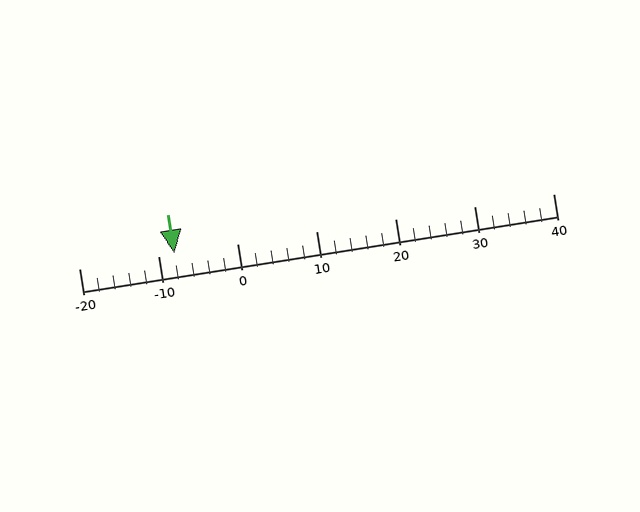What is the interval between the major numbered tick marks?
The major tick marks are spaced 10 units apart.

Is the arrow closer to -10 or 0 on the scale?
The arrow is closer to -10.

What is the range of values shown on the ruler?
The ruler shows values from -20 to 40.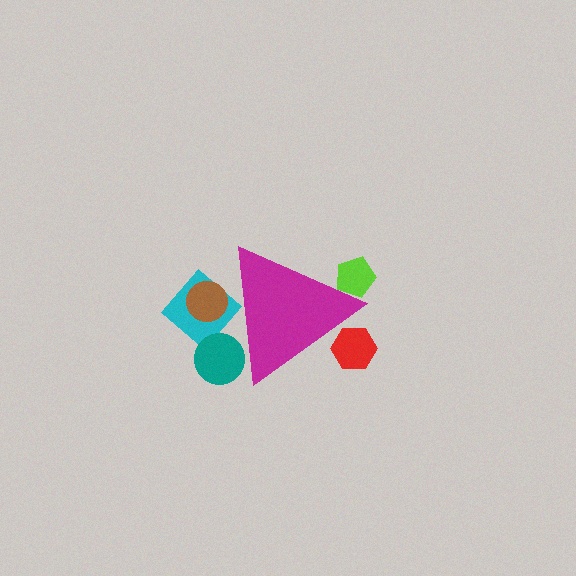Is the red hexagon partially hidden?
Yes, the red hexagon is partially hidden behind the magenta triangle.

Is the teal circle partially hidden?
Yes, the teal circle is partially hidden behind the magenta triangle.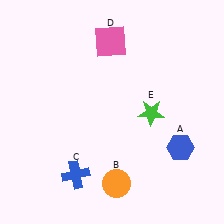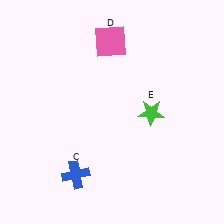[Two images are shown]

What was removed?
The blue hexagon (A), the orange circle (B) were removed in Image 2.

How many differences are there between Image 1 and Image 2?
There are 2 differences between the two images.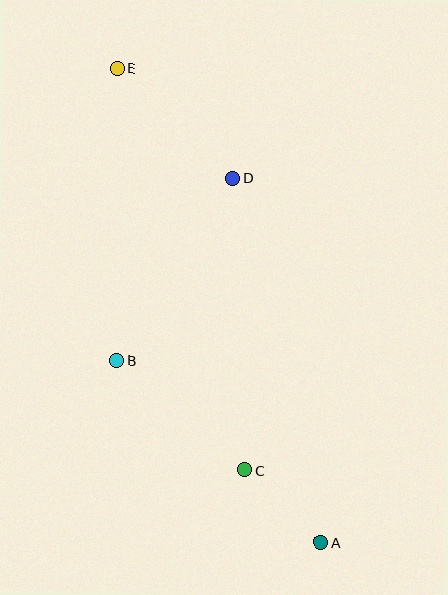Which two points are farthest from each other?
Points A and E are farthest from each other.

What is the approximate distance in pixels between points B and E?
The distance between B and E is approximately 292 pixels.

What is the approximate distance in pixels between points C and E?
The distance between C and E is approximately 421 pixels.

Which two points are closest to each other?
Points A and C are closest to each other.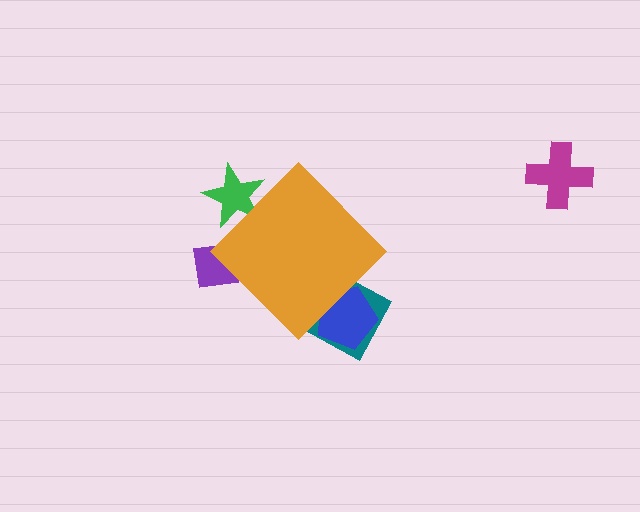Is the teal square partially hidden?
Yes, the teal square is partially hidden behind the orange diamond.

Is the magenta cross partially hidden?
No, the magenta cross is fully visible.